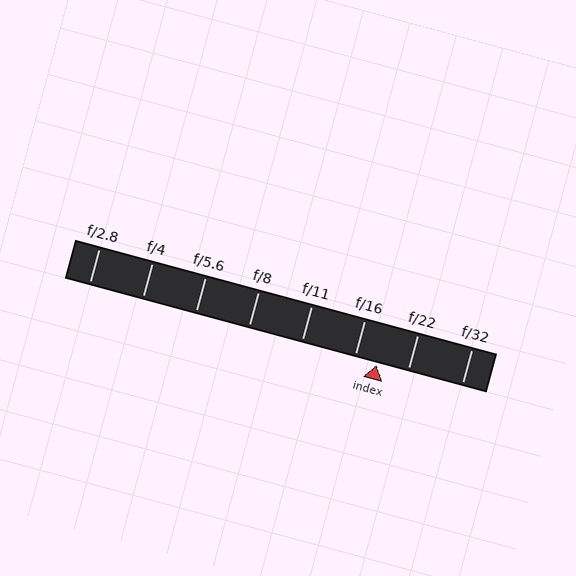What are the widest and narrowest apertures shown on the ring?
The widest aperture shown is f/2.8 and the narrowest is f/32.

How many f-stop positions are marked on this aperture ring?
There are 8 f-stop positions marked.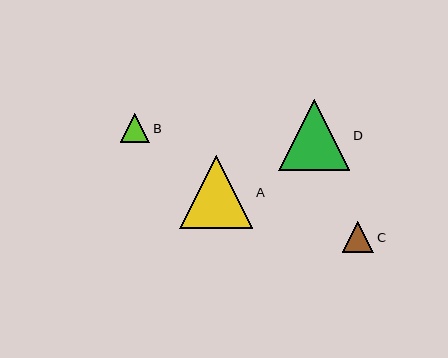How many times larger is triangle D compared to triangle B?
Triangle D is approximately 2.4 times the size of triangle B.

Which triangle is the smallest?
Triangle B is the smallest with a size of approximately 29 pixels.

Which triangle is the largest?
Triangle A is the largest with a size of approximately 73 pixels.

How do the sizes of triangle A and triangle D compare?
Triangle A and triangle D are approximately the same size.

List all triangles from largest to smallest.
From largest to smallest: A, D, C, B.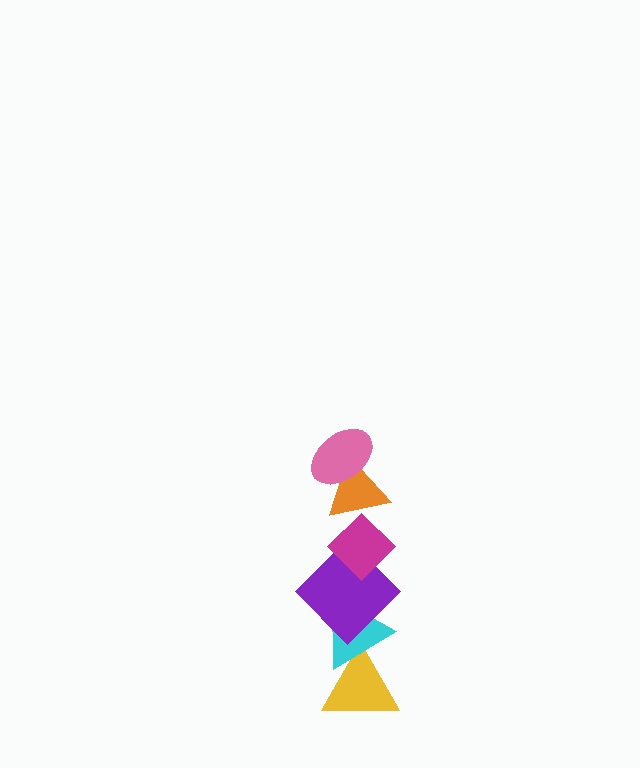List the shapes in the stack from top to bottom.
From top to bottom: the pink ellipse, the orange triangle, the magenta diamond, the purple diamond, the cyan triangle, the yellow triangle.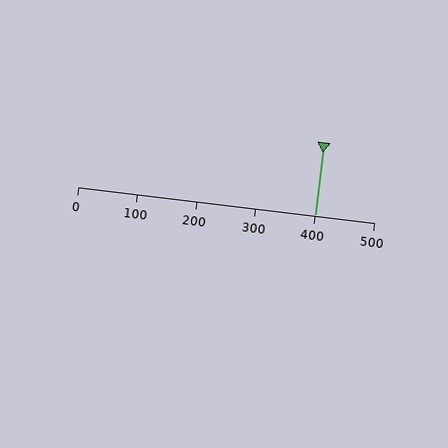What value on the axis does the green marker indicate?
The marker indicates approximately 400.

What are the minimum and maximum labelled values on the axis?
The axis runs from 0 to 500.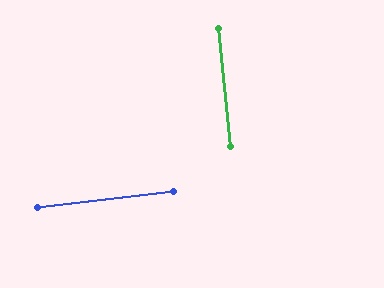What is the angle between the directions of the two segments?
Approximately 89 degrees.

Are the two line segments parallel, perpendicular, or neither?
Perpendicular — they meet at approximately 89°.